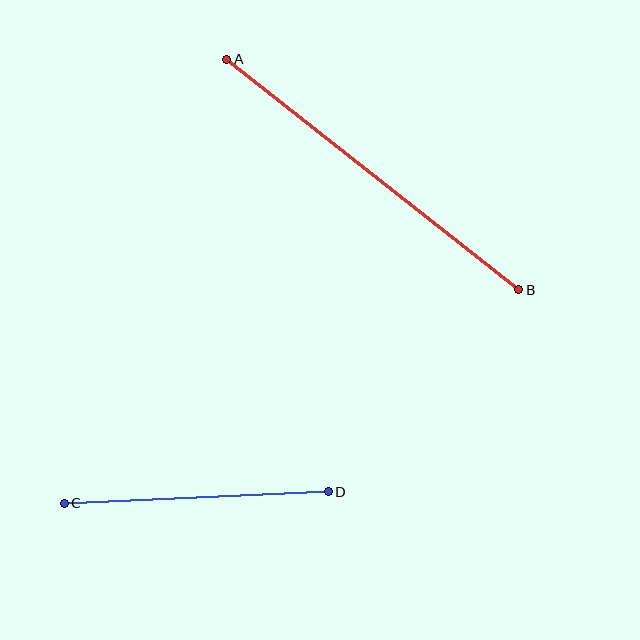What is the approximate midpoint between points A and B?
The midpoint is at approximately (373, 175) pixels.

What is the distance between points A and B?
The distance is approximately 372 pixels.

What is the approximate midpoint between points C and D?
The midpoint is at approximately (196, 498) pixels.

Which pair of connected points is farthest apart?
Points A and B are farthest apart.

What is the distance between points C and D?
The distance is approximately 264 pixels.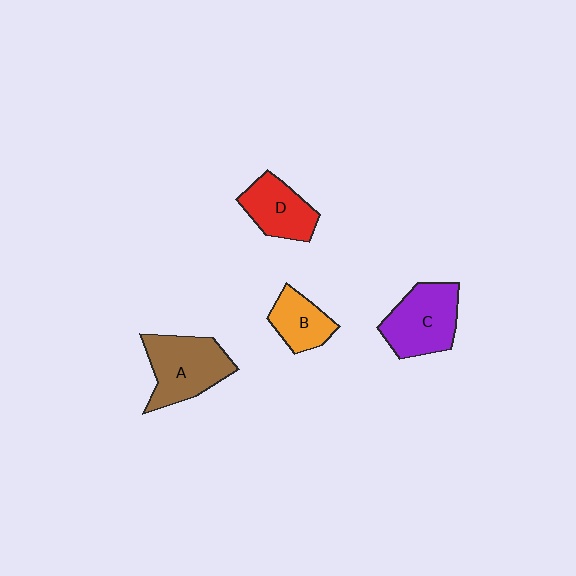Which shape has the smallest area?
Shape B (orange).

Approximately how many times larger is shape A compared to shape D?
Approximately 1.4 times.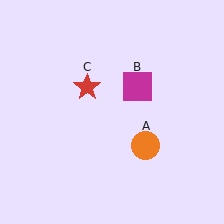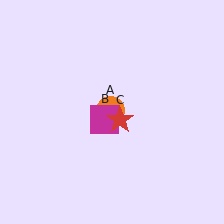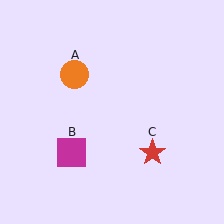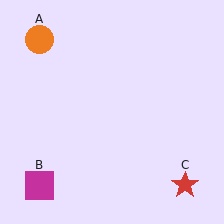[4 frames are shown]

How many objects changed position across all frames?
3 objects changed position: orange circle (object A), magenta square (object B), red star (object C).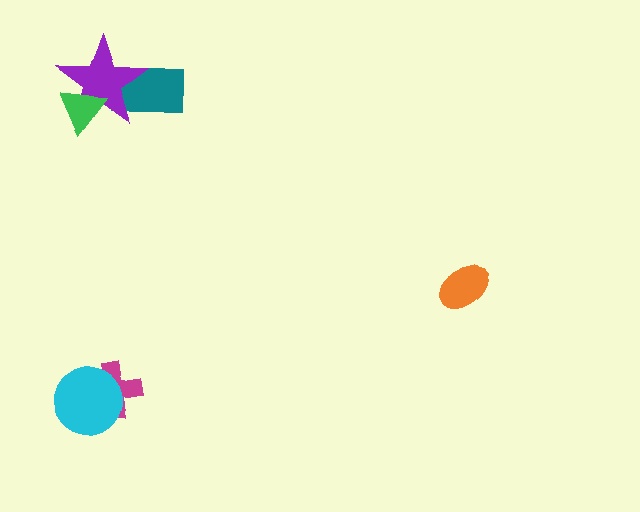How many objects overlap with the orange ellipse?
0 objects overlap with the orange ellipse.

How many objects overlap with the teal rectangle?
1 object overlaps with the teal rectangle.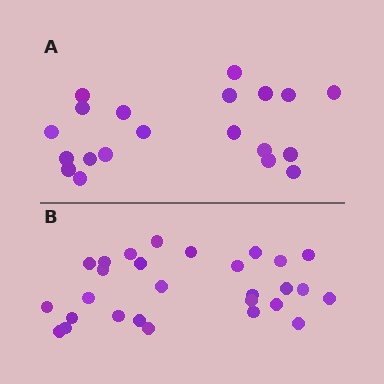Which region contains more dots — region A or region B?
Region B (the bottom region) has more dots.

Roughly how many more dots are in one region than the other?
Region B has roughly 8 or so more dots than region A.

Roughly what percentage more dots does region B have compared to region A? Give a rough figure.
About 40% more.